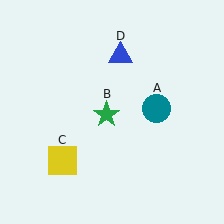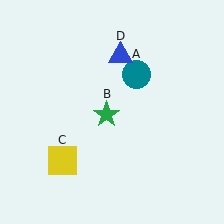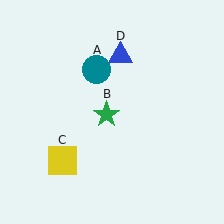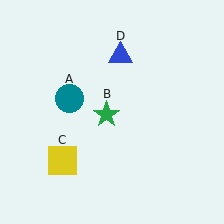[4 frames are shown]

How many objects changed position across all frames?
1 object changed position: teal circle (object A).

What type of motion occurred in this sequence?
The teal circle (object A) rotated counterclockwise around the center of the scene.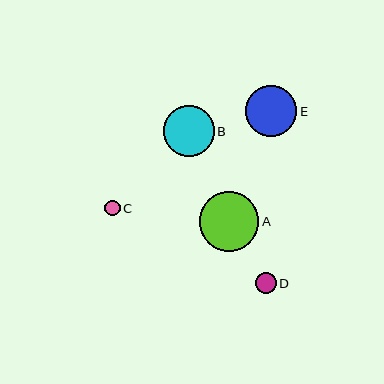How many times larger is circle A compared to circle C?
Circle A is approximately 3.8 times the size of circle C.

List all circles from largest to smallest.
From largest to smallest: A, E, B, D, C.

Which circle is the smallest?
Circle C is the smallest with a size of approximately 16 pixels.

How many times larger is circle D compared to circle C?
Circle D is approximately 1.3 times the size of circle C.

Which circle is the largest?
Circle A is the largest with a size of approximately 60 pixels.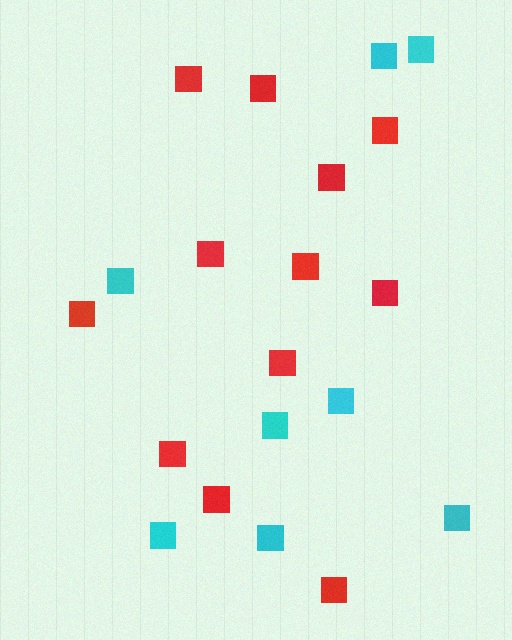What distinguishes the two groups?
There are 2 groups: one group of cyan squares (8) and one group of red squares (12).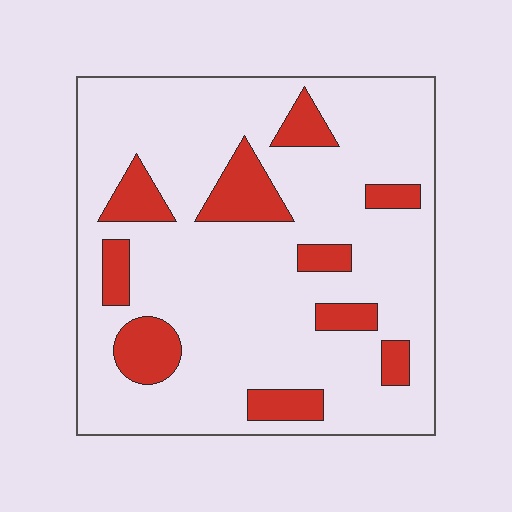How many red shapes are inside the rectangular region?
10.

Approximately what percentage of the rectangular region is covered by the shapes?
Approximately 20%.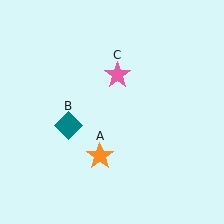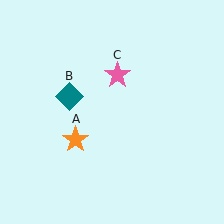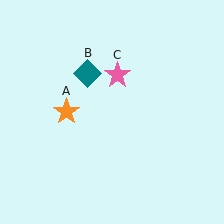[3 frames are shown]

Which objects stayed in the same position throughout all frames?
Pink star (object C) remained stationary.